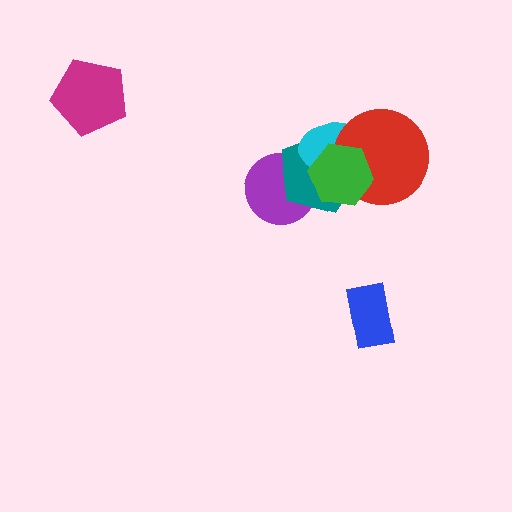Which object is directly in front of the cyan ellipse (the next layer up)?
The red circle is directly in front of the cyan ellipse.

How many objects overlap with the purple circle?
1 object overlaps with the purple circle.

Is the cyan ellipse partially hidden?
Yes, it is partially covered by another shape.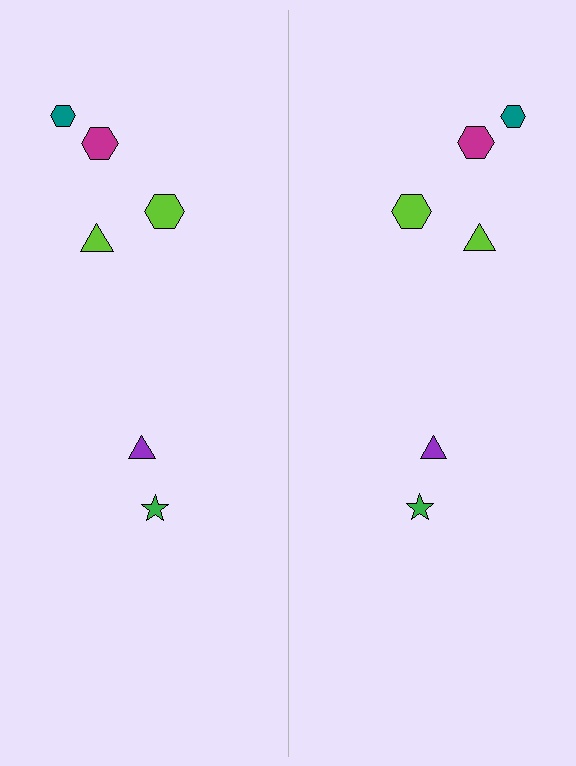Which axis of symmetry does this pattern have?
The pattern has a vertical axis of symmetry running through the center of the image.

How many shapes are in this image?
There are 12 shapes in this image.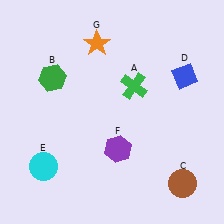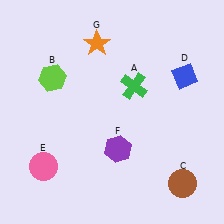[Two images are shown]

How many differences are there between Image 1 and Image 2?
There are 2 differences between the two images.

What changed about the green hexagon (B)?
In Image 1, B is green. In Image 2, it changed to lime.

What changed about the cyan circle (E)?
In Image 1, E is cyan. In Image 2, it changed to pink.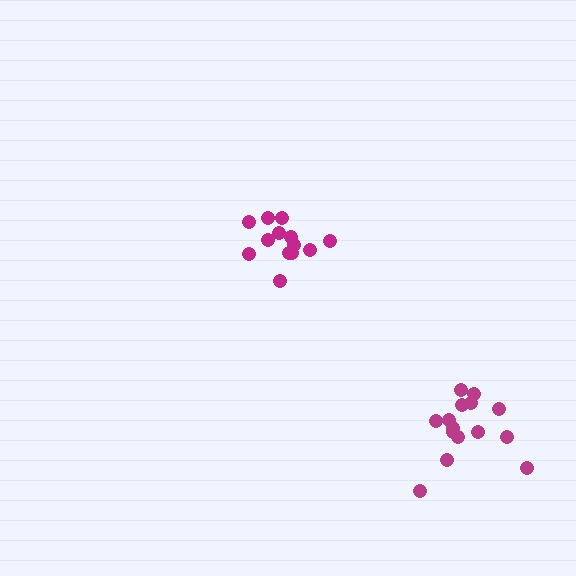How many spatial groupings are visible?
There are 2 spatial groupings.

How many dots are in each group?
Group 1: 15 dots, Group 2: 13 dots (28 total).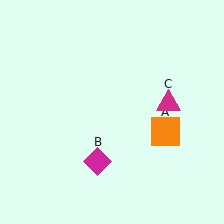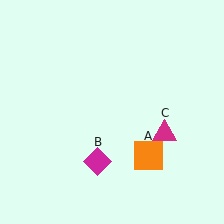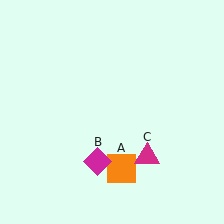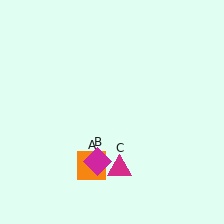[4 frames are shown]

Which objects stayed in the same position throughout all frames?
Magenta diamond (object B) remained stationary.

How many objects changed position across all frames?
2 objects changed position: orange square (object A), magenta triangle (object C).